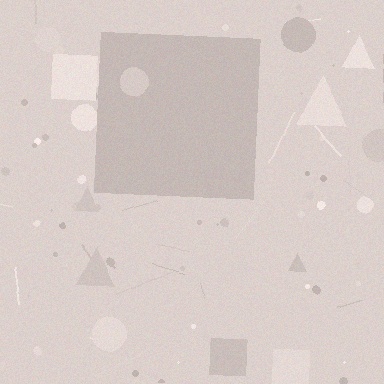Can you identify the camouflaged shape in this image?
The camouflaged shape is a square.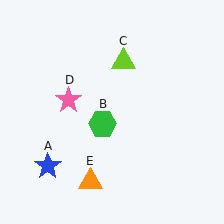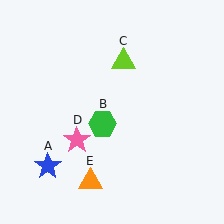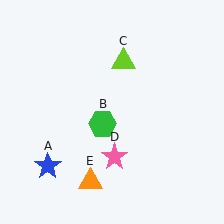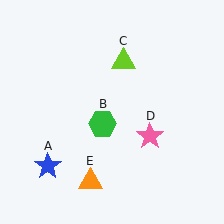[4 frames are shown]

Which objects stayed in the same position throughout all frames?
Blue star (object A) and green hexagon (object B) and lime triangle (object C) and orange triangle (object E) remained stationary.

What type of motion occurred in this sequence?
The pink star (object D) rotated counterclockwise around the center of the scene.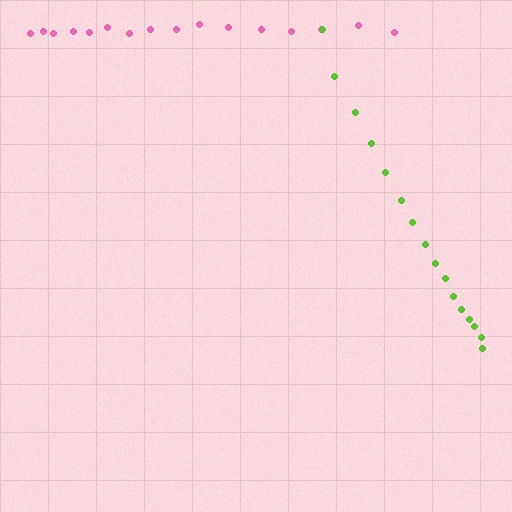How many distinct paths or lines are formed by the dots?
There are 2 distinct paths.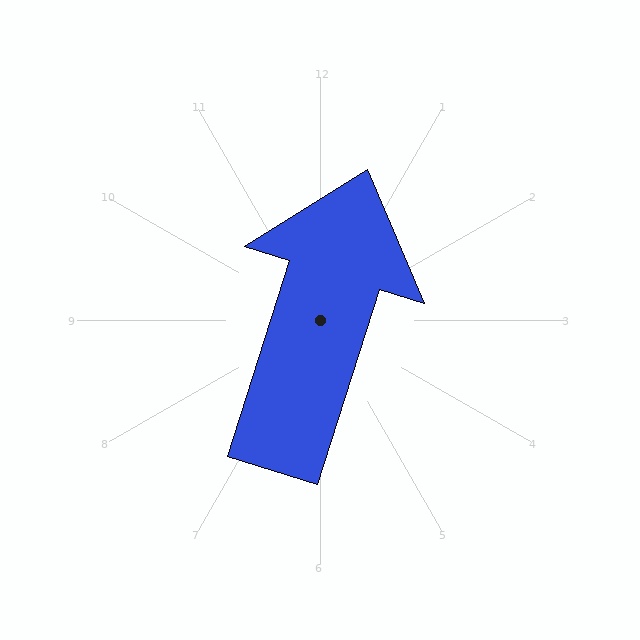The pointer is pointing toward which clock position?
Roughly 1 o'clock.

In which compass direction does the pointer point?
North.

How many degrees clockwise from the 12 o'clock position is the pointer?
Approximately 18 degrees.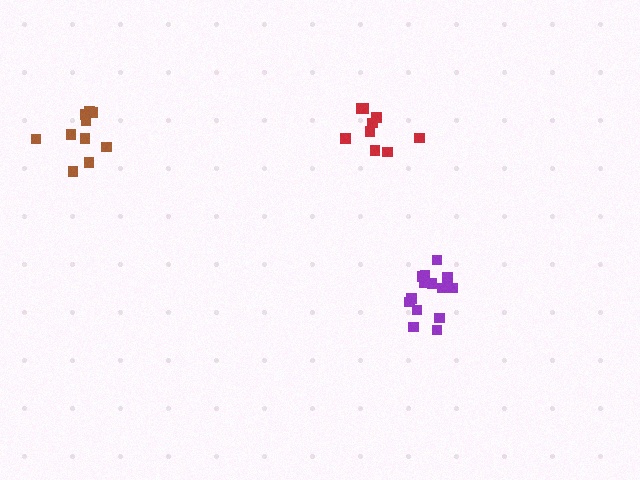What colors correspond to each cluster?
The clusters are colored: purple, red, brown.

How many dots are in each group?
Group 1: 14 dots, Group 2: 10 dots, Group 3: 10 dots (34 total).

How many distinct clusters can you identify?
There are 3 distinct clusters.